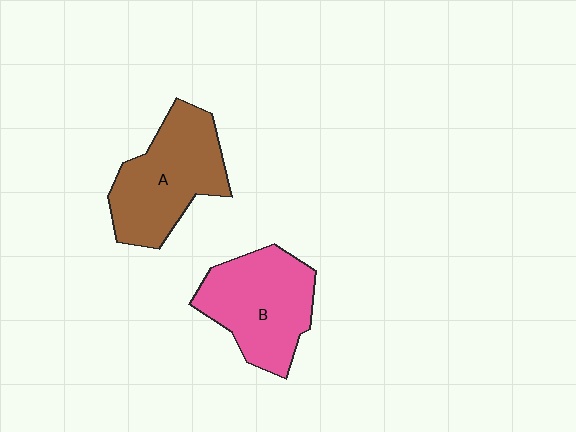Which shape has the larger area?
Shape A (brown).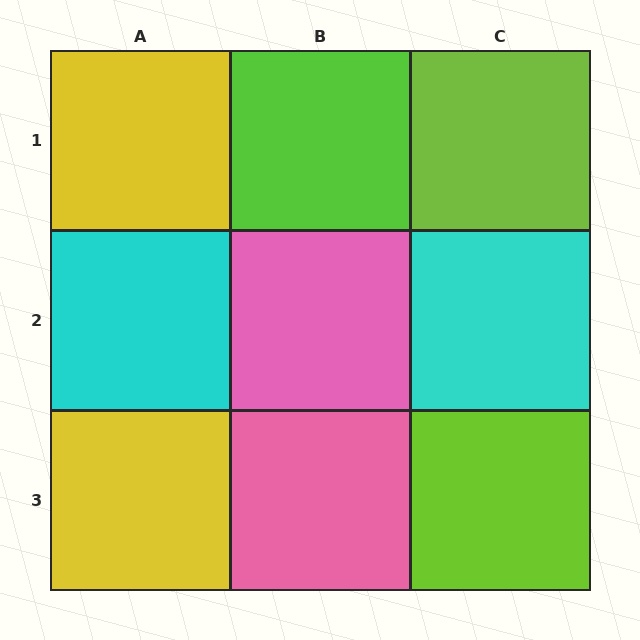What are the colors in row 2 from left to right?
Cyan, pink, cyan.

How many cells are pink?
2 cells are pink.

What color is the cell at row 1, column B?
Lime.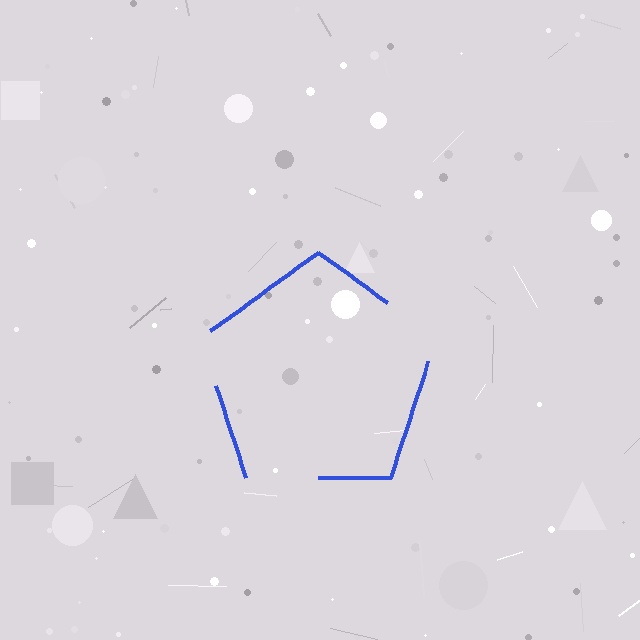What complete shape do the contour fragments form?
The contour fragments form a pentagon.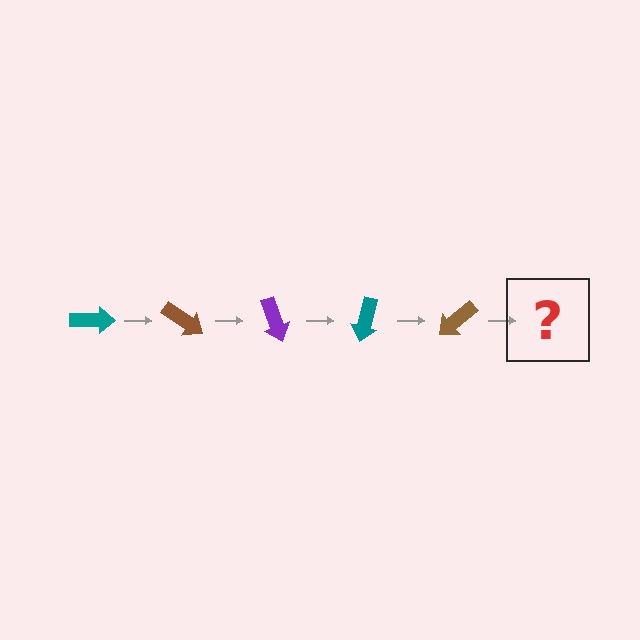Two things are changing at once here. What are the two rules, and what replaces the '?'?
The two rules are that it rotates 35 degrees each step and the color cycles through teal, brown, and purple. The '?' should be a purple arrow, rotated 175 degrees from the start.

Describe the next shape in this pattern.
It should be a purple arrow, rotated 175 degrees from the start.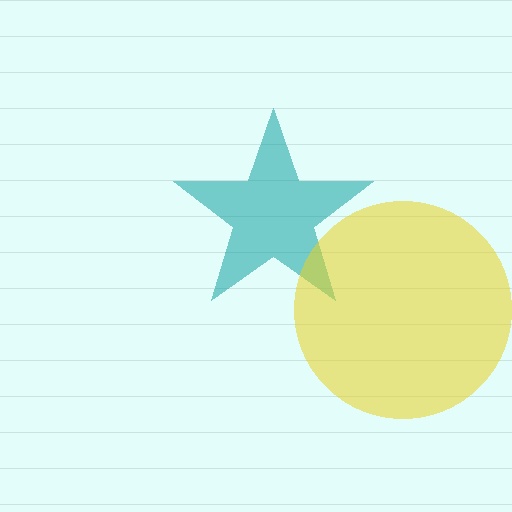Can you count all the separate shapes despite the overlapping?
Yes, there are 2 separate shapes.